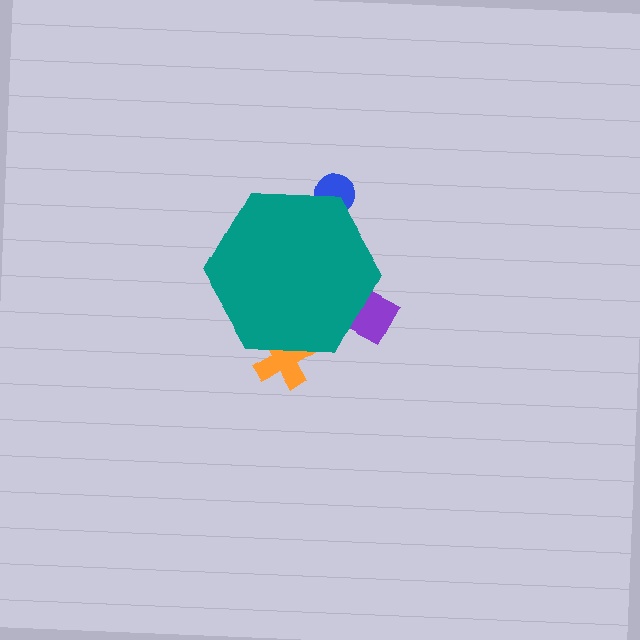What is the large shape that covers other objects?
A teal hexagon.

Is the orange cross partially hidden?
Yes, the orange cross is partially hidden behind the teal hexagon.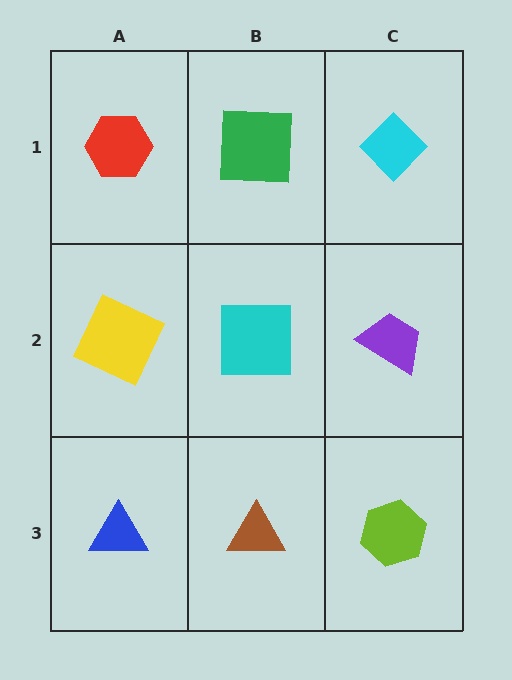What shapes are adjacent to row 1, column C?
A purple trapezoid (row 2, column C), a green square (row 1, column B).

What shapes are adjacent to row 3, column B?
A cyan square (row 2, column B), a blue triangle (row 3, column A), a lime hexagon (row 3, column C).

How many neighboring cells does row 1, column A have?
2.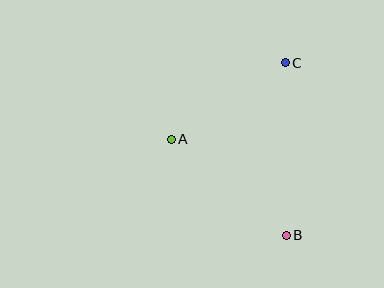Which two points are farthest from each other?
Points B and C are farthest from each other.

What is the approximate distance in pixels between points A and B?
The distance between A and B is approximately 150 pixels.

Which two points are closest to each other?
Points A and C are closest to each other.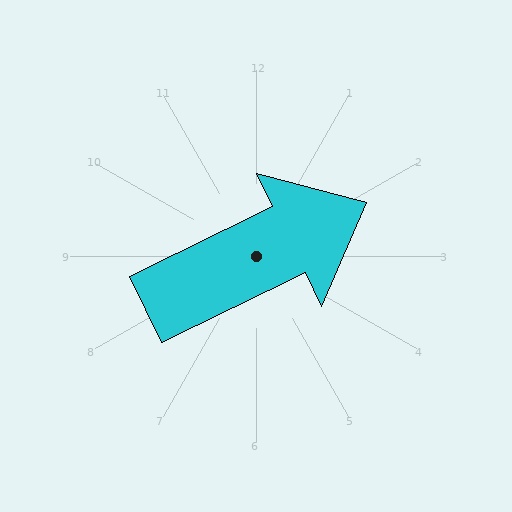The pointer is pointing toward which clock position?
Roughly 2 o'clock.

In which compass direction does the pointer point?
Northeast.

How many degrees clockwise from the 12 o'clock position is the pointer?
Approximately 64 degrees.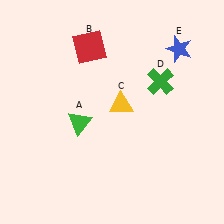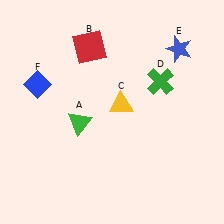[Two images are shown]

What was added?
A blue diamond (F) was added in Image 2.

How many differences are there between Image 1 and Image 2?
There is 1 difference between the two images.